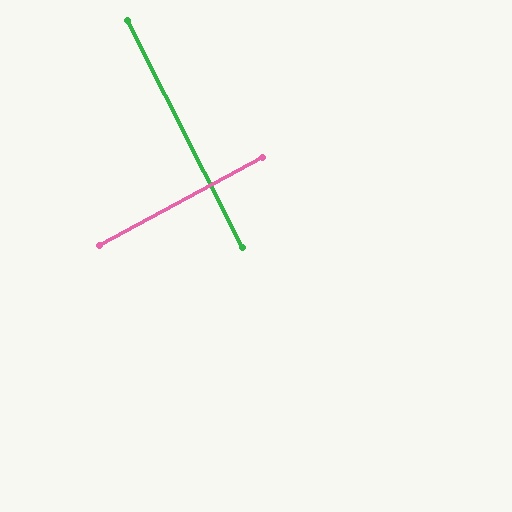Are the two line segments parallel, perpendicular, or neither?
Perpendicular — they meet at approximately 88°.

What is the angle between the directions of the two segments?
Approximately 88 degrees.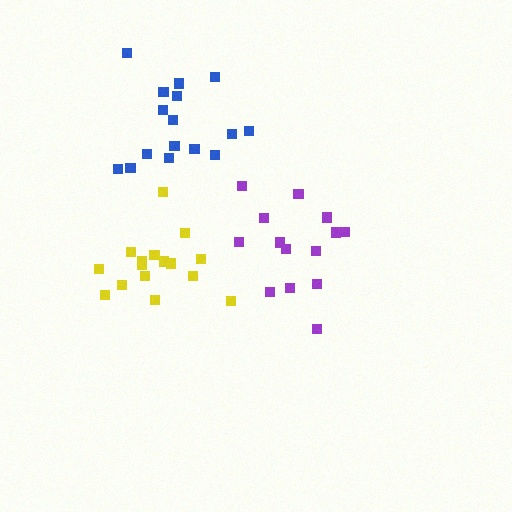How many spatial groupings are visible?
There are 3 spatial groupings.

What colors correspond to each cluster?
The clusters are colored: yellow, purple, blue.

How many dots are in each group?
Group 1: 16 dots, Group 2: 14 dots, Group 3: 16 dots (46 total).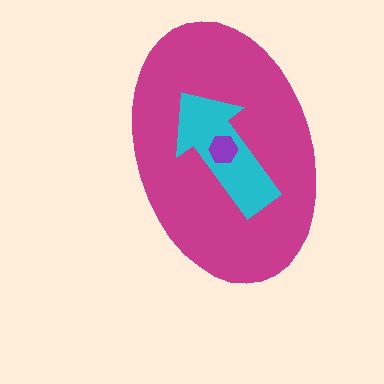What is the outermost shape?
The magenta ellipse.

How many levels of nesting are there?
3.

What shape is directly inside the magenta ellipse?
The cyan arrow.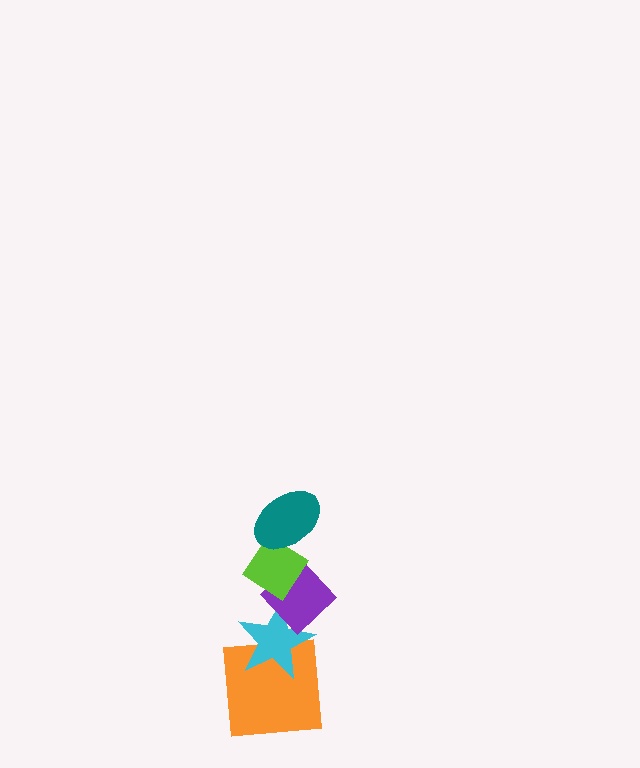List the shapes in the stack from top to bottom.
From top to bottom: the teal ellipse, the lime diamond, the purple diamond, the cyan star, the orange square.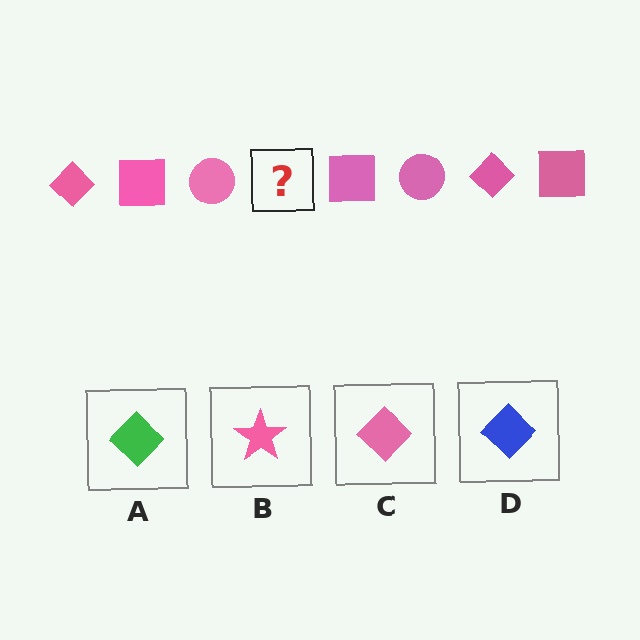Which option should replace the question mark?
Option C.